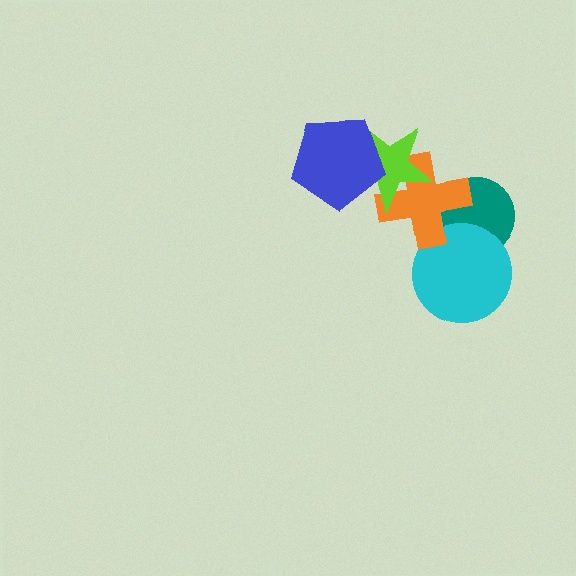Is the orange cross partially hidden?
Yes, it is partially covered by another shape.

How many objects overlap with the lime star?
2 objects overlap with the lime star.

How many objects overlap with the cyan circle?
2 objects overlap with the cyan circle.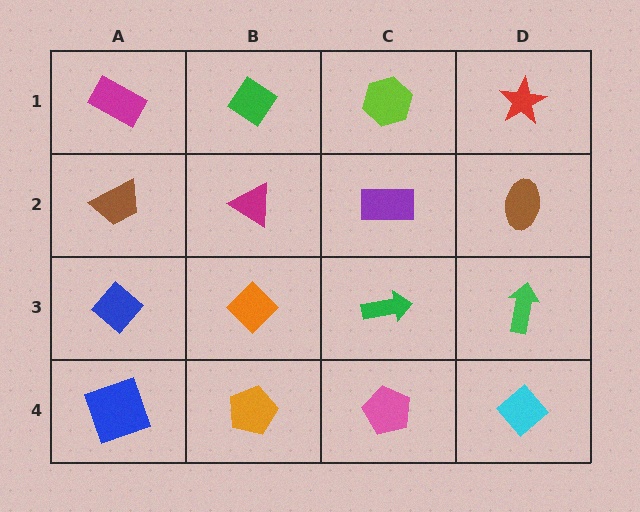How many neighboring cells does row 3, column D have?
3.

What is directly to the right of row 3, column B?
A green arrow.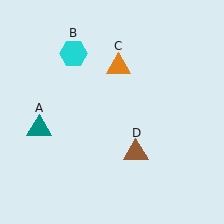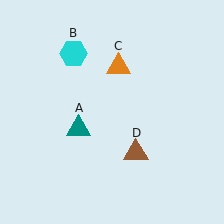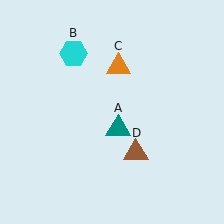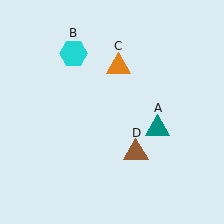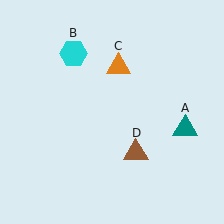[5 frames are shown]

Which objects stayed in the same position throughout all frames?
Cyan hexagon (object B) and orange triangle (object C) and brown triangle (object D) remained stationary.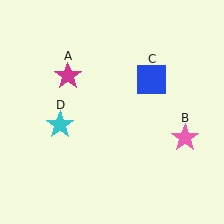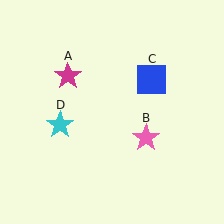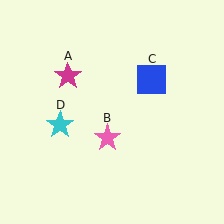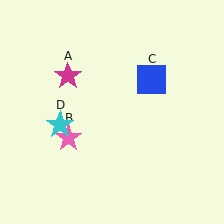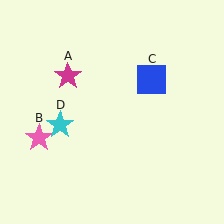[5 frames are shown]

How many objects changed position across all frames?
1 object changed position: pink star (object B).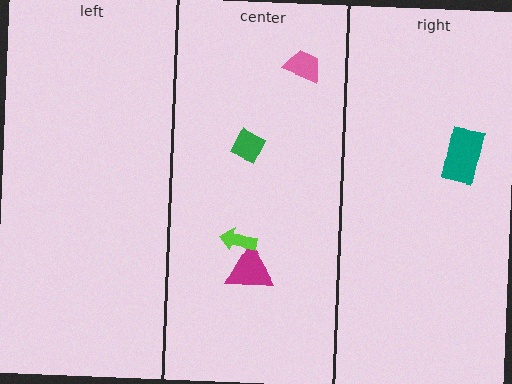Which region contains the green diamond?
The center region.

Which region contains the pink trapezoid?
The center region.